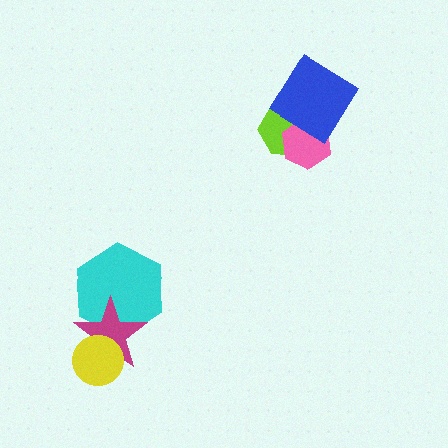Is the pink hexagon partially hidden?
Yes, it is partially covered by another shape.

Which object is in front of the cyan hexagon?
The magenta star is in front of the cyan hexagon.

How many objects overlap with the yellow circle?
1 object overlaps with the yellow circle.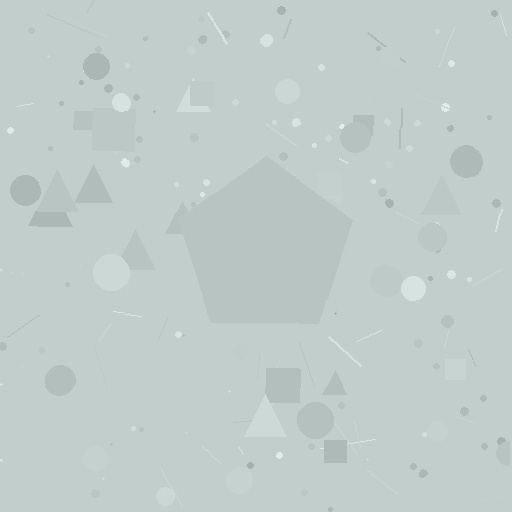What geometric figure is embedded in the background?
A pentagon is embedded in the background.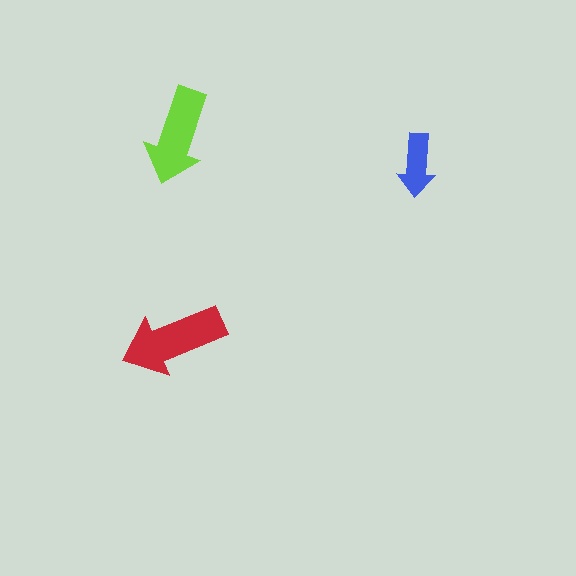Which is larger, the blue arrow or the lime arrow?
The lime one.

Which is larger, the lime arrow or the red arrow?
The red one.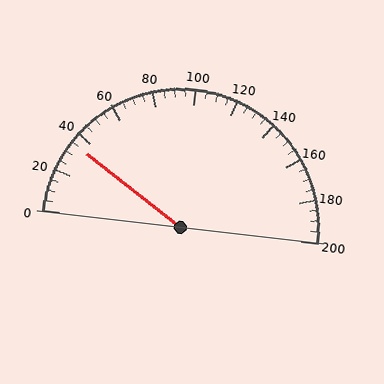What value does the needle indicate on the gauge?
The needle indicates approximately 35.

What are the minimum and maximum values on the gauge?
The gauge ranges from 0 to 200.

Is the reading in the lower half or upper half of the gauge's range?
The reading is in the lower half of the range (0 to 200).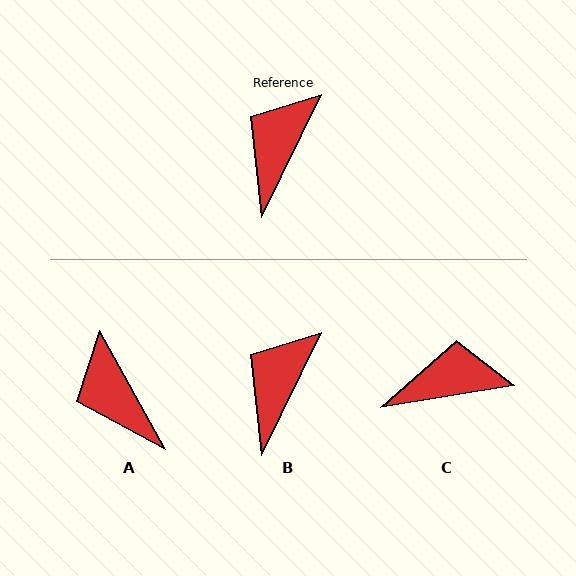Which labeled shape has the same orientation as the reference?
B.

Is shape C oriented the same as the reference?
No, it is off by about 55 degrees.